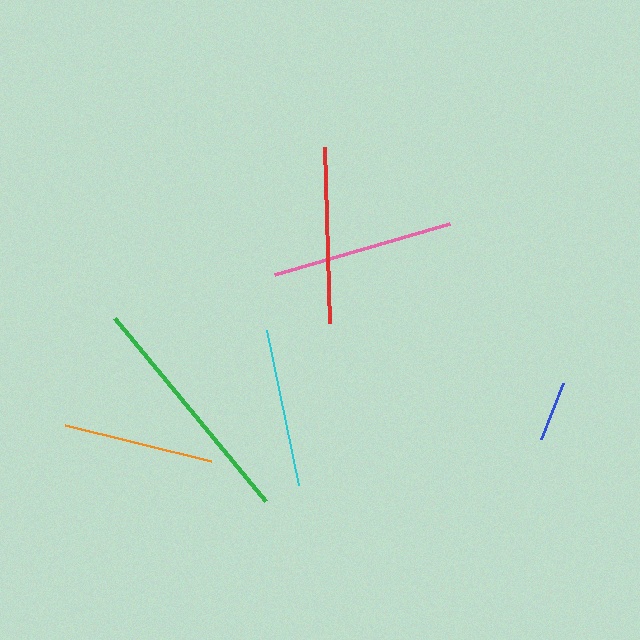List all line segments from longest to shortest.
From longest to shortest: green, pink, red, cyan, orange, blue.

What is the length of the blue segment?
The blue segment is approximately 60 pixels long.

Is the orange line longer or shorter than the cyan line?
The cyan line is longer than the orange line.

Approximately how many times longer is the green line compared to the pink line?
The green line is approximately 1.3 times the length of the pink line.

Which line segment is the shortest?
The blue line is the shortest at approximately 60 pixels.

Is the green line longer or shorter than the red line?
The green line is longer than the red line.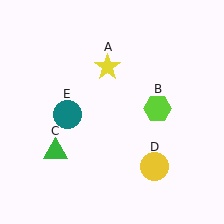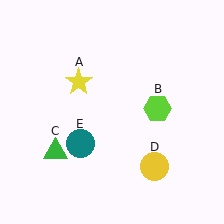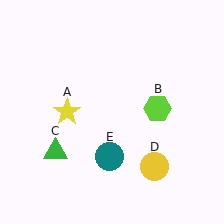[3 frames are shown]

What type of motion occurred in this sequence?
The yellow star (object A), teal circle (object E) rotated counterclockwise around the center of the scene.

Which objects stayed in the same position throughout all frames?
Lime hexagon (object B) and green triangle (object C) and yellow circle (object D) remained stationary.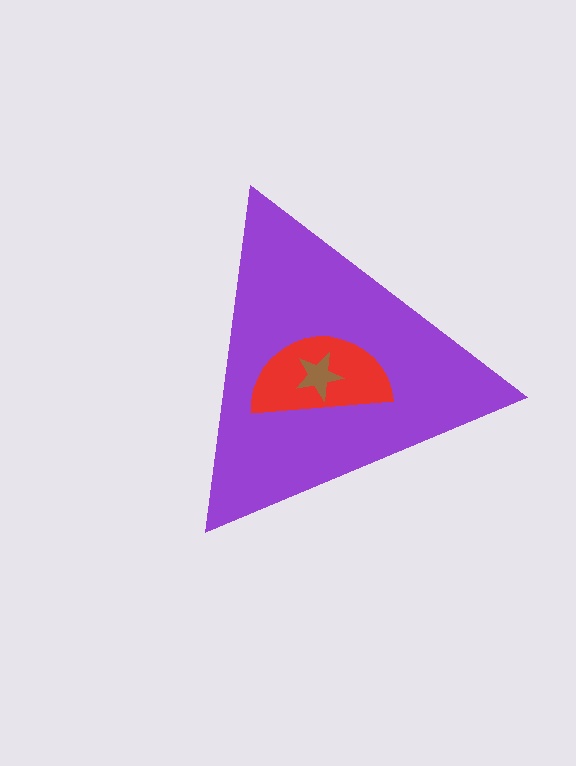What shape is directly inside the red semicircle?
The brown star.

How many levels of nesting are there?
3.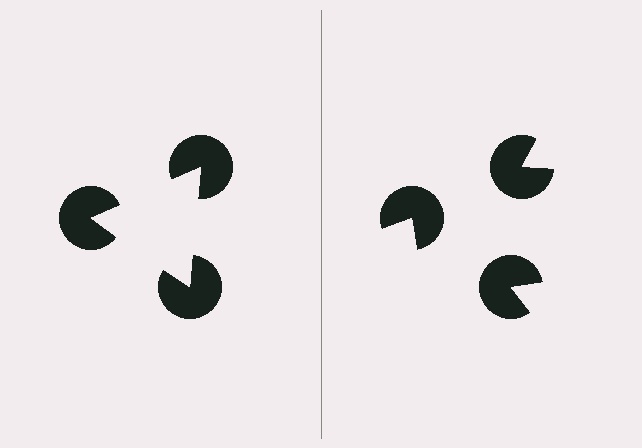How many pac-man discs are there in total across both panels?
6 — 3 on each side.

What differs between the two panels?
The pac-man discs are positioned identically on both sides; only the wedge orientations differ. On the left they align to a triangle; on the right they are misaligned.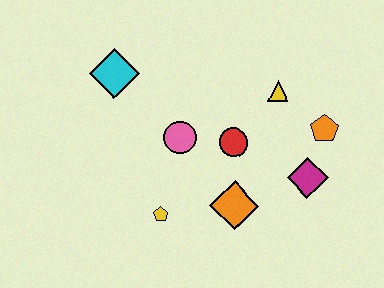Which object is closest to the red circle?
The pink circle is closest to the red circle.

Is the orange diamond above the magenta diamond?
No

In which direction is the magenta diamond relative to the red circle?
The magenta diamond is to the right of the red circle.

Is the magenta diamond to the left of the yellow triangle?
No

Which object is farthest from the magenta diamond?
The cyan diamond is farthest from the magenta diamond.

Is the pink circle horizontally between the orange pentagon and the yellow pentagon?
Yes